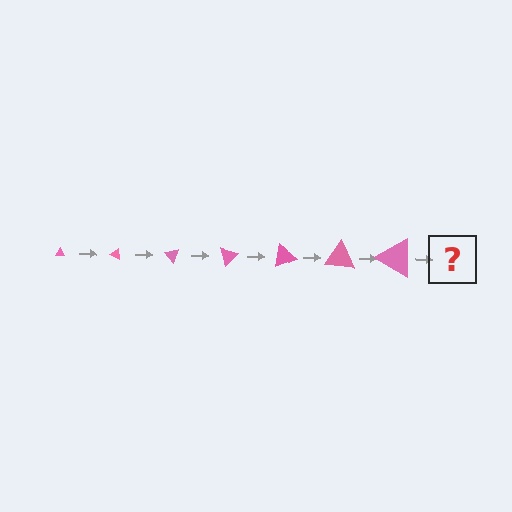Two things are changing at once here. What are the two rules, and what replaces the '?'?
The two rules are that the triangle grows larger each step and it rotates 25 degrees each step. The '?' should be a triangle, larger than the previous one and rotated 175 degrees from the start.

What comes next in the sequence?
The next element should be a triangle, larger than the previous one and rotated 175 degrees from the start.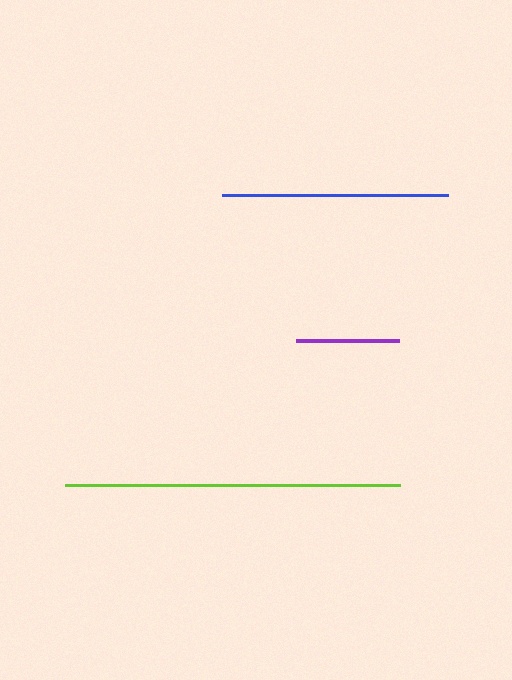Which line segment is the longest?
The lime line is the longest at approximately 336 pixels.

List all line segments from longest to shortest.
From longest to shortest: lime, blue, purple.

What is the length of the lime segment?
The lime segment is approximately 336 pixels long.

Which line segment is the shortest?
The purple line is the shortest at approximately 104 pixels.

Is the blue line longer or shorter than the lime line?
The lime line is longer than the blue line.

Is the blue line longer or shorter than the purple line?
The blue line is longer than the purple line.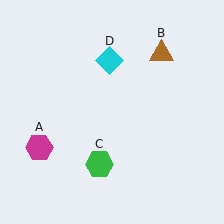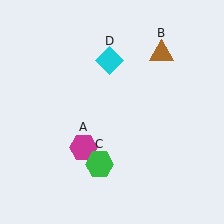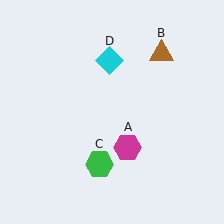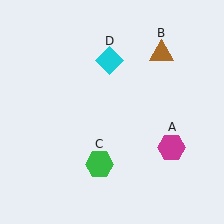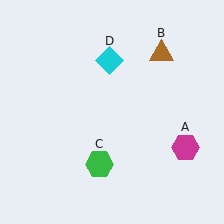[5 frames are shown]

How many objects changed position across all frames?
1 object changed position: magenta hexagon (object A).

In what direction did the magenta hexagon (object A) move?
The magenta hexagon (object A) moved right.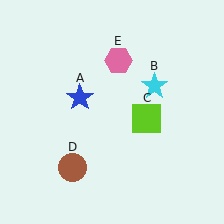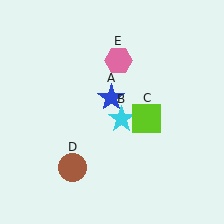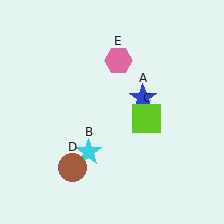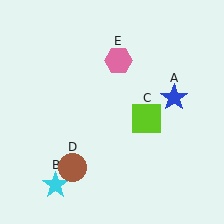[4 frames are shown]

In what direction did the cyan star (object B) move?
The cyan star (object B) moved down and to the left.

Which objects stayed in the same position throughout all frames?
Lime square (object C) and brown circle (object D) and pink hexagon (object E) remained stationary.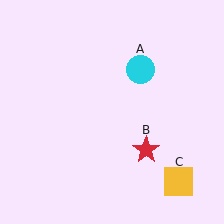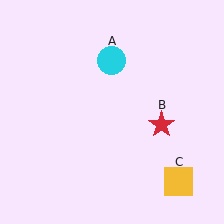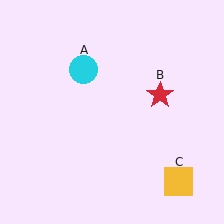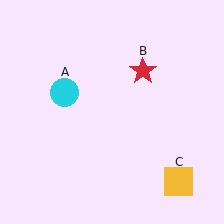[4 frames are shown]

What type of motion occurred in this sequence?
The cyan circle (object A), red star (object B) rotated counterclockwise around the center of the scene.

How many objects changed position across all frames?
2 objects changed position: cyan circle (object A), red star (object B).